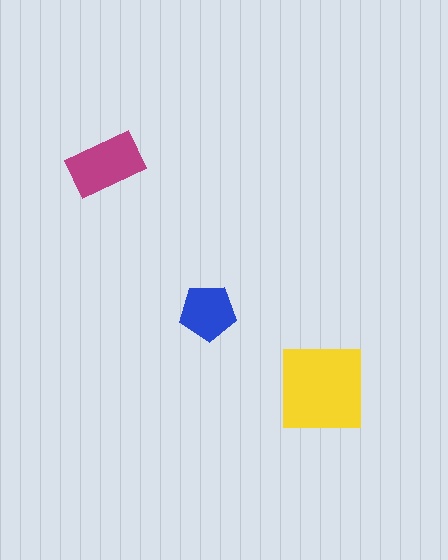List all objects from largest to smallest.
The yellow square, the magenta rectangle, the blue pentagon.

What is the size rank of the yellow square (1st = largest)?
1st.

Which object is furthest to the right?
The yellow square is rightmost.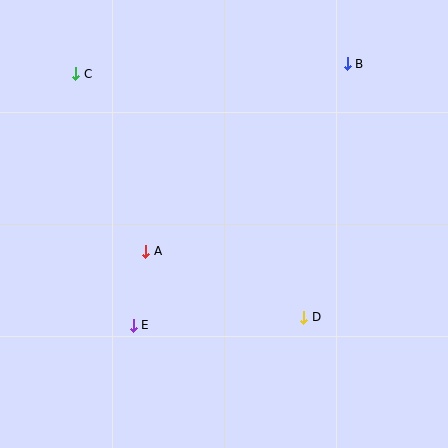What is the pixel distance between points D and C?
The distance between D and C is 334 pixels.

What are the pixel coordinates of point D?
Point D is at (304, 317).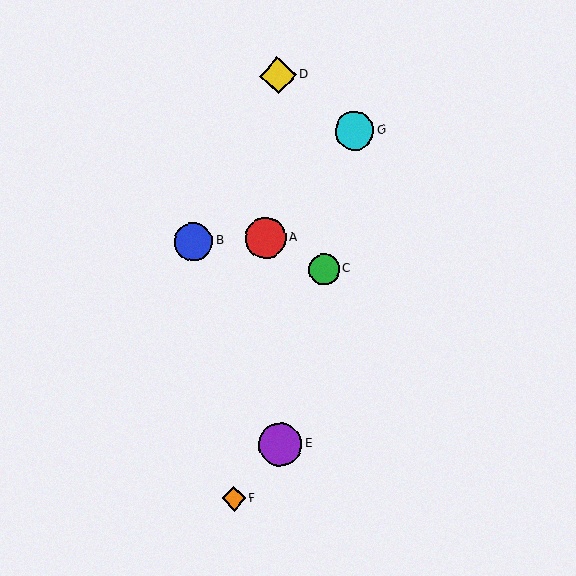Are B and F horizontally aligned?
No, B is at y≈241 and F is at y≈499.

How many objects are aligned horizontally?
2 objects (A, B) are aligned horizontally.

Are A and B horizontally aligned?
Yes, both are at y≈238.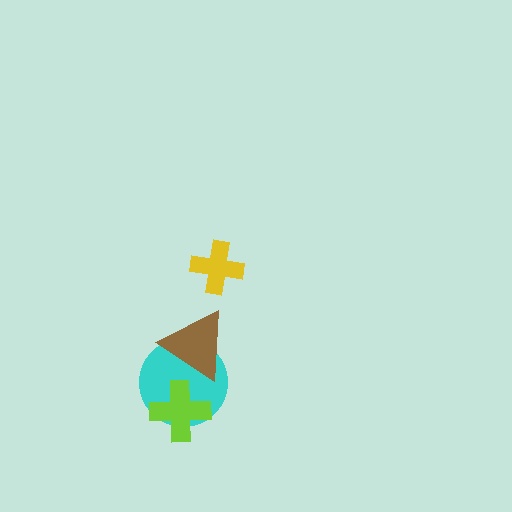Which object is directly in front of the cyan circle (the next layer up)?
The lime cross is directly in front of the cyan circle.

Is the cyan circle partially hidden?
Yes, it is partially covered by another shape.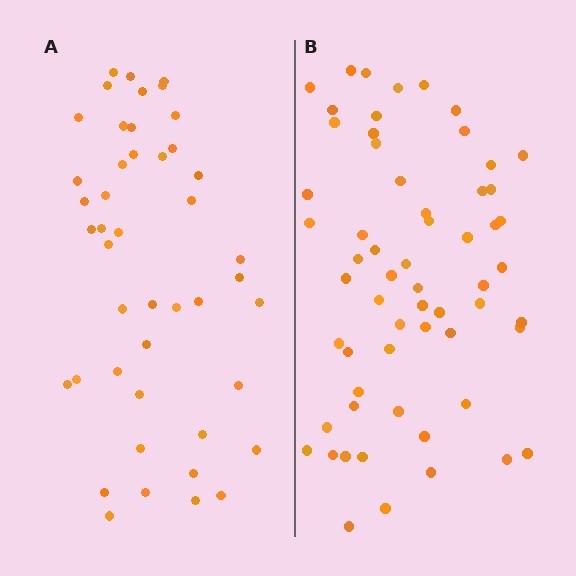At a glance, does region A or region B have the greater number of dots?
Region B (the right region) has more dots.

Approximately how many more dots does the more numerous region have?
Region B has approximately 15 more dots than region A.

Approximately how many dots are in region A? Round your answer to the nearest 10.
About 40 dots. (The exact count is 45, which rounds to 40.)